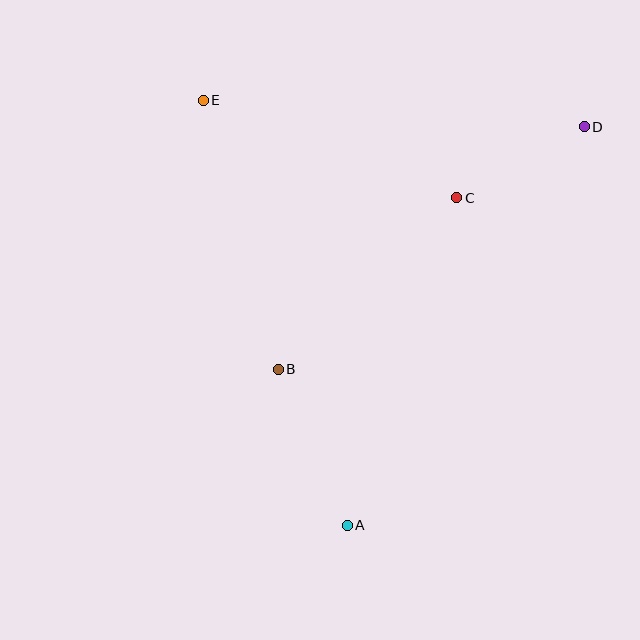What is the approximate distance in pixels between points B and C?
The distance between B and C is approximately 248 pixels.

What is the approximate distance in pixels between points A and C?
The distance between A and C is approximately 345 pixels.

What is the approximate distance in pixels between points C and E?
The distance between C and E is approximately 272 pixels.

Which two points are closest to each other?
Points C and D are closest to each other.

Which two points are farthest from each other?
Points A and D are farthest from each other.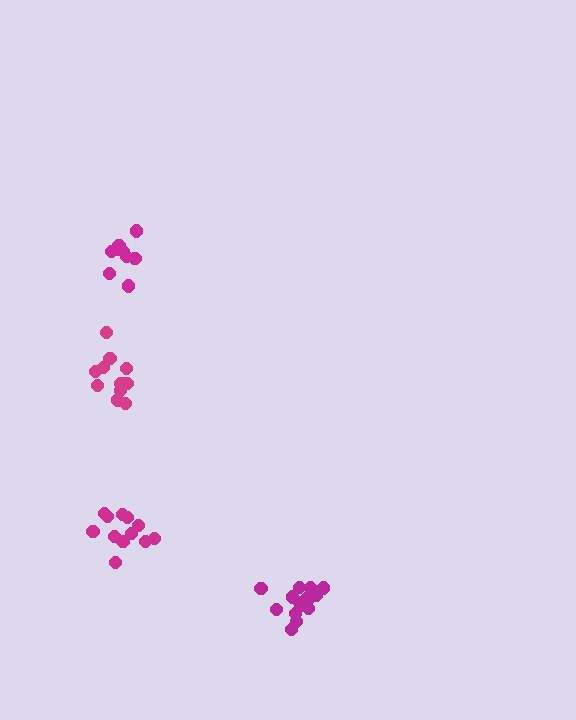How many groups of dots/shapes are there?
There are 4 groups.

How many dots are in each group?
Group 1: 9 dots, Group 2: 15 dots, Group 3: 12 dots, Group 4: 12 dots (48 total).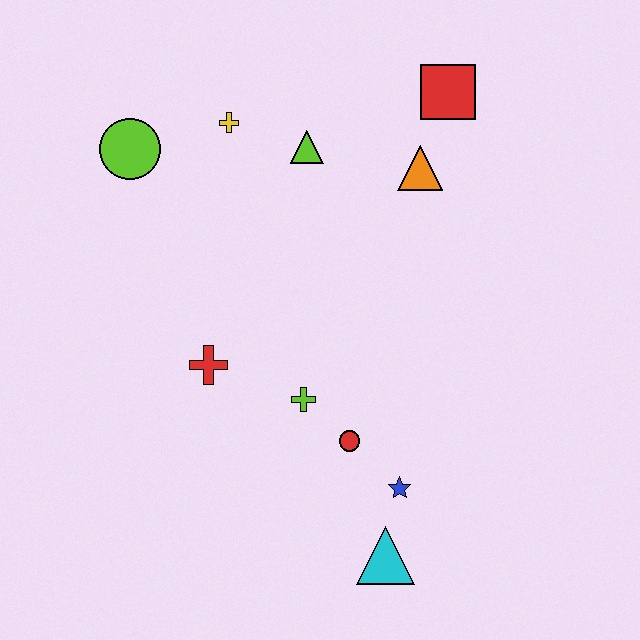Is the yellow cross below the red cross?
No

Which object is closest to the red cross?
The lime cross is closest to the red cross.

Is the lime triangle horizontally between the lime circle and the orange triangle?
Yes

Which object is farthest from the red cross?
The red square is farthest from the red cross.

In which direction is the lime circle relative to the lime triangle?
The lime circle is to the left of the lime triangle.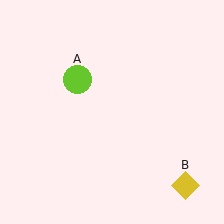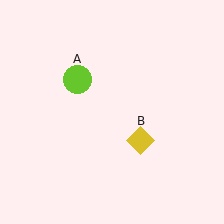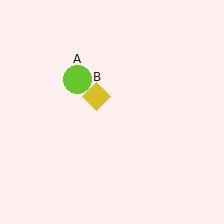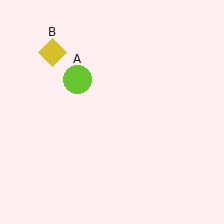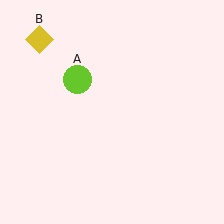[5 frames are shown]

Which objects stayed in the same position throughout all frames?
Lime circle (object A) remained stationary.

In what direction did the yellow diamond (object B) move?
The yellow diamond (object B) moved up and to the left.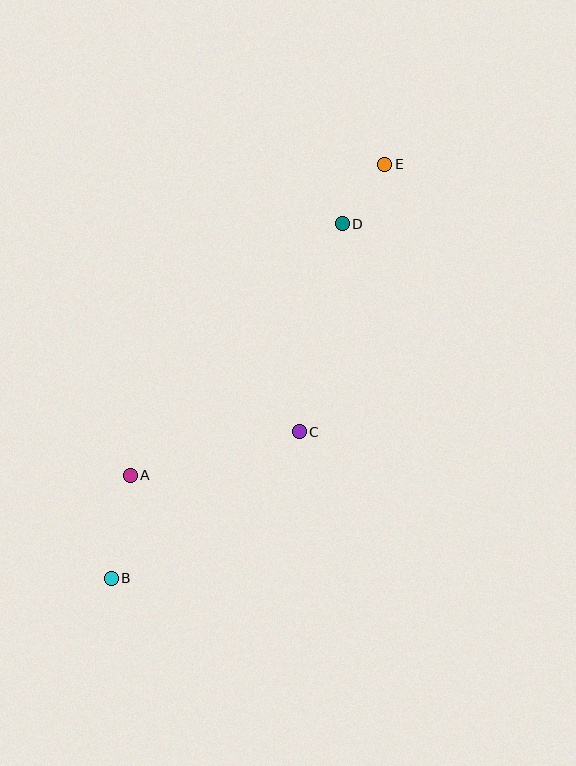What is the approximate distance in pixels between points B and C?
The distance between B and C is approximately 238 pixels.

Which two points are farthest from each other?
Points B and E are farthest from each other.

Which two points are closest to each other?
Points D and E are closest to each other.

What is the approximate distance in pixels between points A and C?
The distance between A and C is approximately 174 pixels.